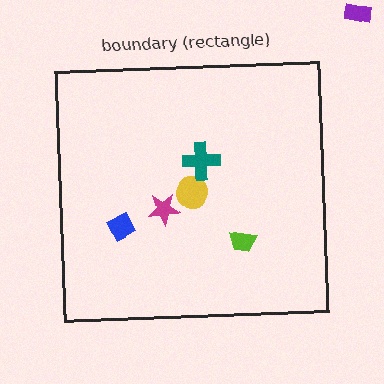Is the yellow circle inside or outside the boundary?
Inside.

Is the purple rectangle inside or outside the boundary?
Outside.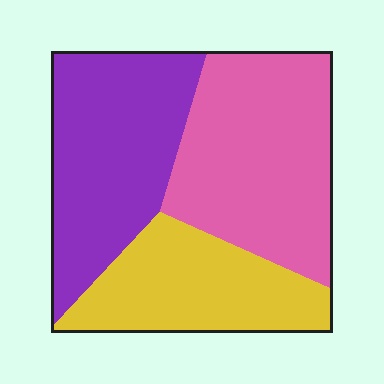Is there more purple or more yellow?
Purple.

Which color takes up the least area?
Yellow, at roughly 25%.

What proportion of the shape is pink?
Pink takes up between a quarter and a half of the shape.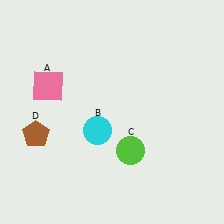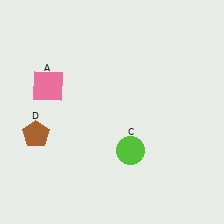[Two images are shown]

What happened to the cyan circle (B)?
The cyan circle (B) was removed in Image 2. It was in the bottom-left area of Image 1.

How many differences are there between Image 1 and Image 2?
There is 1 difference between the two images.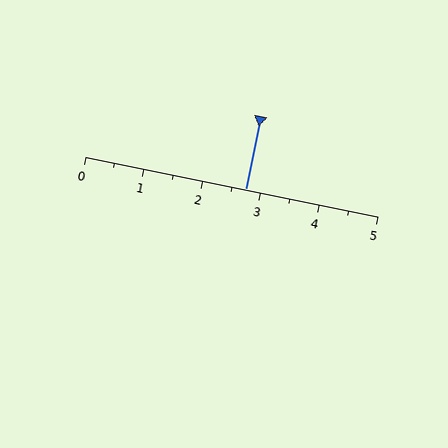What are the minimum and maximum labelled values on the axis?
The axis runs from 0 to 5.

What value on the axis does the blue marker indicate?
The marker indicates approximately 2.8.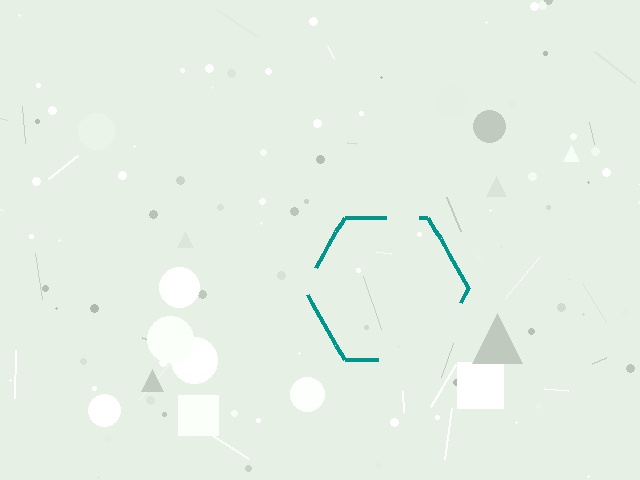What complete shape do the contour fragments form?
The contour fragments form a hexagon.